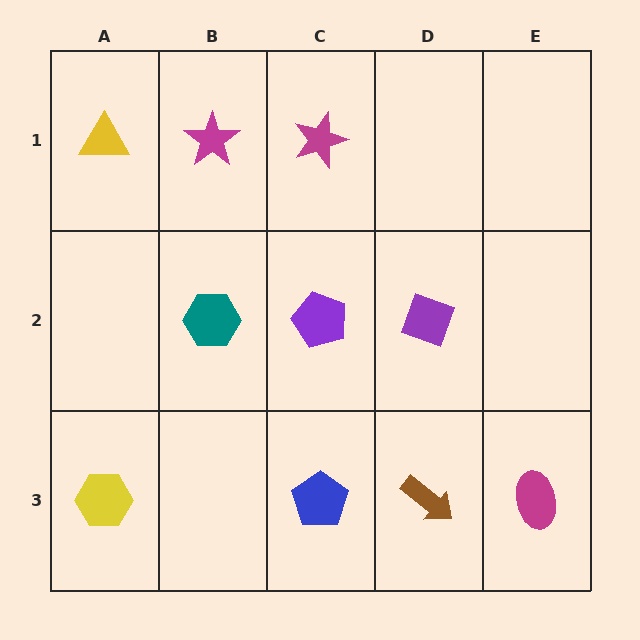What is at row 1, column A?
A yellow triangle.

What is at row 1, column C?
A magenta star.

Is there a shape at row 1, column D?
No, that cell is empty.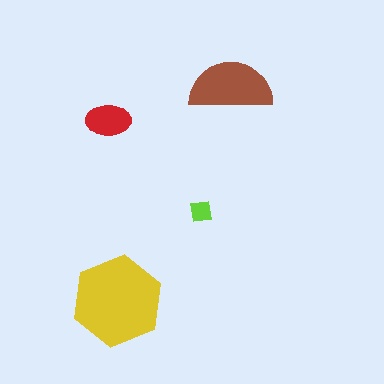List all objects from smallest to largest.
The lime square, the red ellipse, the brown semicircle, the yellow hexagon.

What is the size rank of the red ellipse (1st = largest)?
3rd.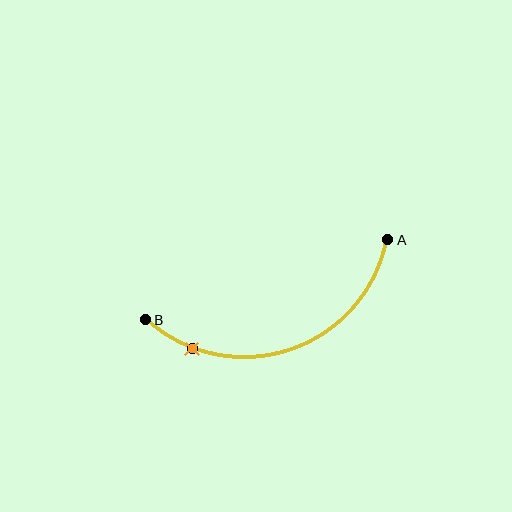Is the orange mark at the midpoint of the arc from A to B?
No. The orange mark lies on the arc but is closer to endpoint B. The arc midpoint would be at the point on the curve equidistant along the arc from both A and B.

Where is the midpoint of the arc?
The arc midpoint is the point on the curve farthest from the straight line joining A and B. It sits below that line.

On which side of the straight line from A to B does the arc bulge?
The arc bulges below the straight line connecting A and B.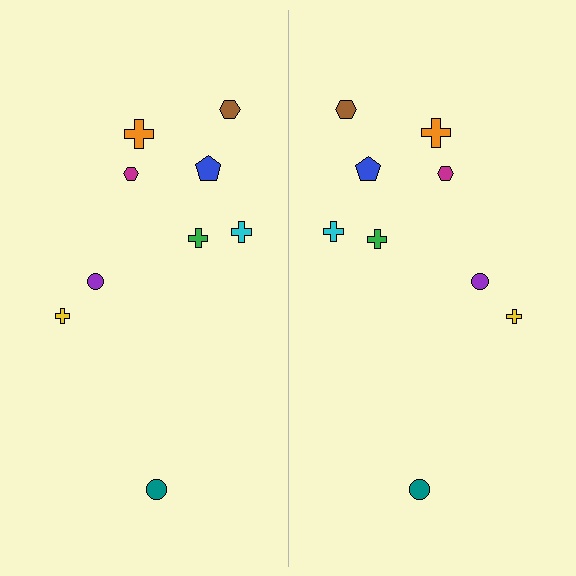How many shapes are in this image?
There are 18 shapes in this image.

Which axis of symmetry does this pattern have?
The pattern has a vertical axis of symmetry running through the center of the image.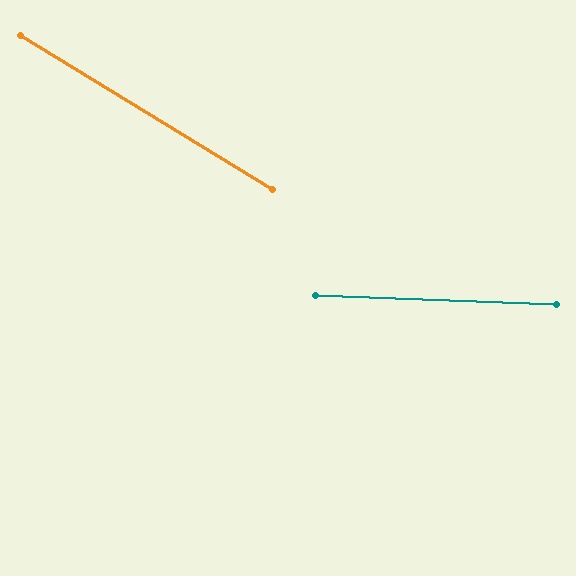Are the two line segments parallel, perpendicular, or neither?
Neither parallel nor perpendicular — they differ by about 29°.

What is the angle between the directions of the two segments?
Approximately 29 degrees.